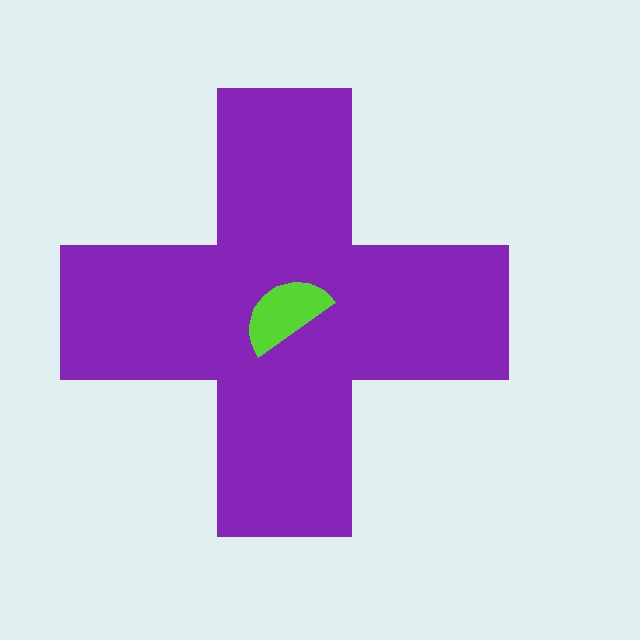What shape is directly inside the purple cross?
The lime semicircle.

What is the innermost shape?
The lime semicircle.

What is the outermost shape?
The purple cross.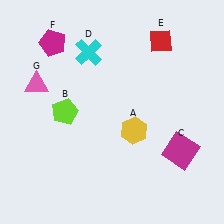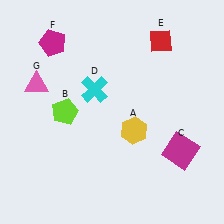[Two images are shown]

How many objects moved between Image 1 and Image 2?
1 object moved between the two images.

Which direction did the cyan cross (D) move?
The cyan cross (D) moved down.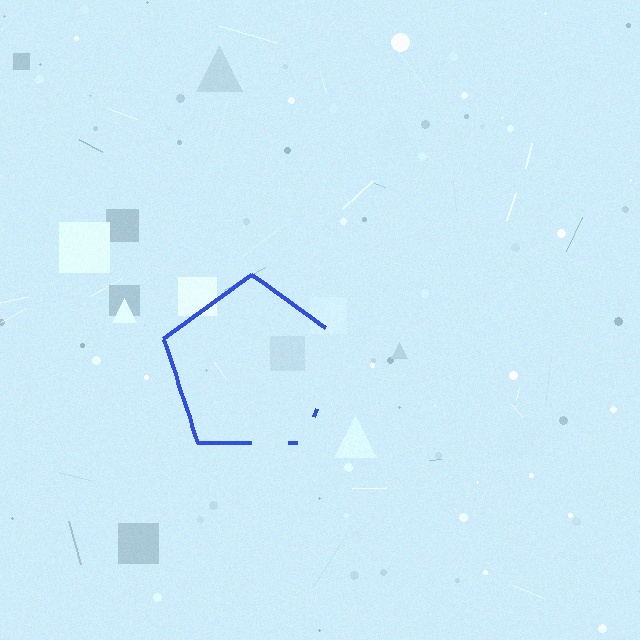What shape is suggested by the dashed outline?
The dashed outline suggests a pentagon.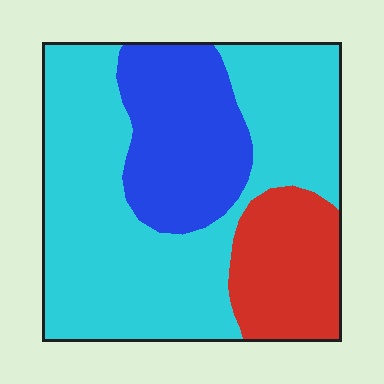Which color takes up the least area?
Red, at roughly 20%.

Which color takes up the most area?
Cyan, at roughly 60%.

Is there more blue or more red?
Blue.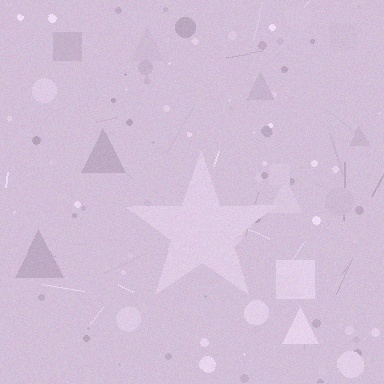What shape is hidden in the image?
A star is hidden in the image.